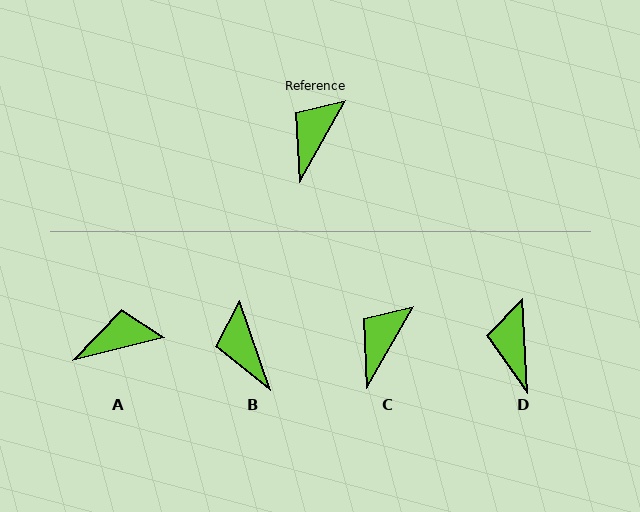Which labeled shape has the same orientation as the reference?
C.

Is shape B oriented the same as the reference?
No, it is off by about 48 degrees.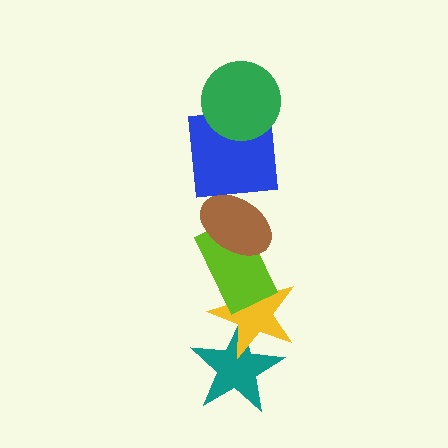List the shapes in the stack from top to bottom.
From top to bottom: the green circle, the blue square, the brown ellipse, the lime rectangle, the yellow star, the teal star.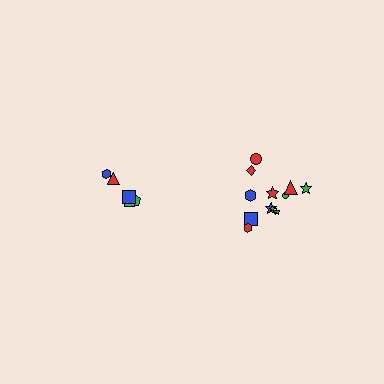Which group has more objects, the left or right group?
The right group.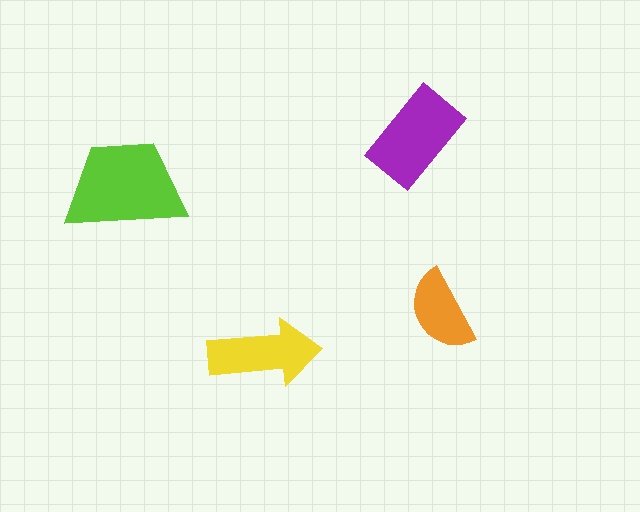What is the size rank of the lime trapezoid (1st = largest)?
1st.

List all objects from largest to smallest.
The lime trapezoid, the purple rectangle, the yellow arrow, the orange semicircle.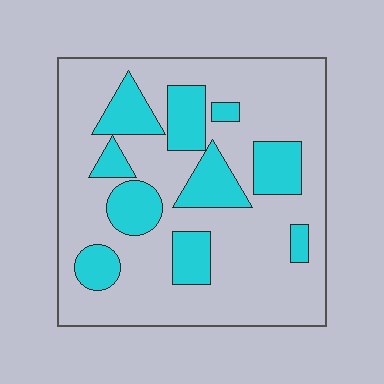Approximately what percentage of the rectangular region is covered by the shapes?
Approximately 25%.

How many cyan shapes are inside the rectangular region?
10.